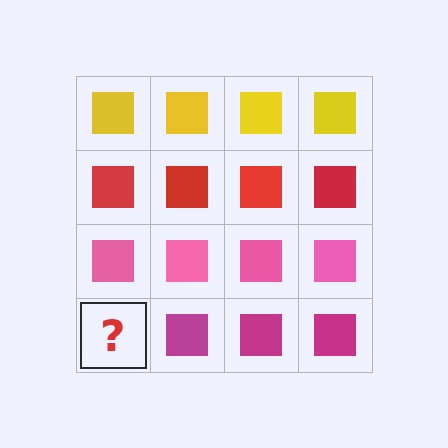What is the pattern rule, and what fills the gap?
The rule is that each row has a consistent color. The gap should be filled with a magenta square.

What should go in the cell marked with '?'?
The missing cell should contain a magenta square.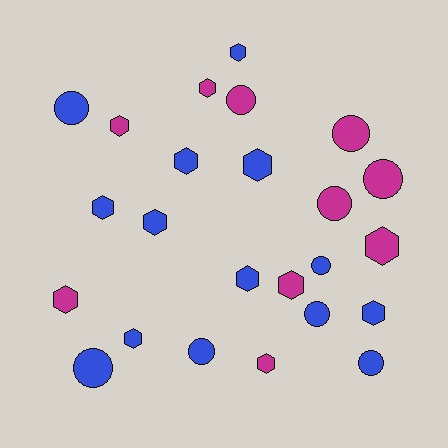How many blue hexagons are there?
There are 8 blue hexagons.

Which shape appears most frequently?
Hexagon, with 14 objects.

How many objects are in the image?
There are 24 objects.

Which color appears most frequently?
Blue, with 14 objects.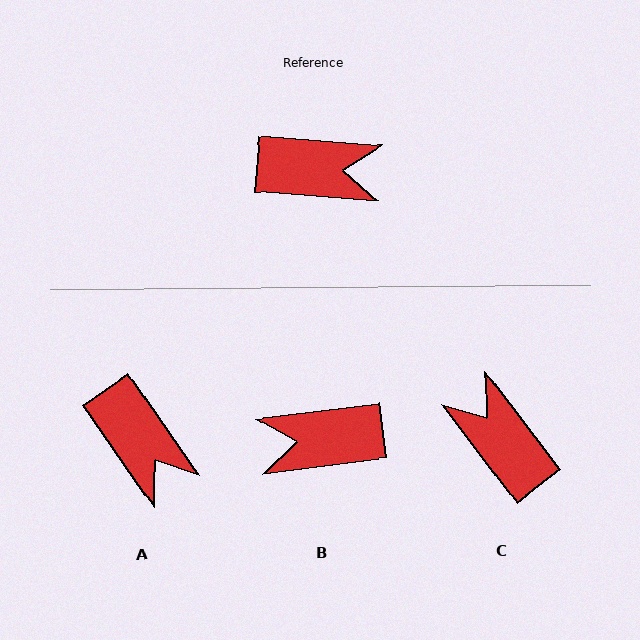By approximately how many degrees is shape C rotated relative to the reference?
Approximately 132 degrees counter-clockwise.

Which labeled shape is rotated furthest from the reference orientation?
B, about 168 degrees away.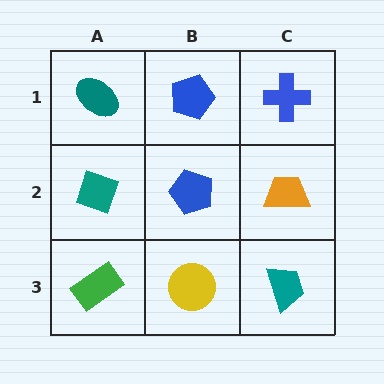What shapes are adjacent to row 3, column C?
An orange trapezoid (row 2, column C), a yellow circle (row 3, column B).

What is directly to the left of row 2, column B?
A teal diamond.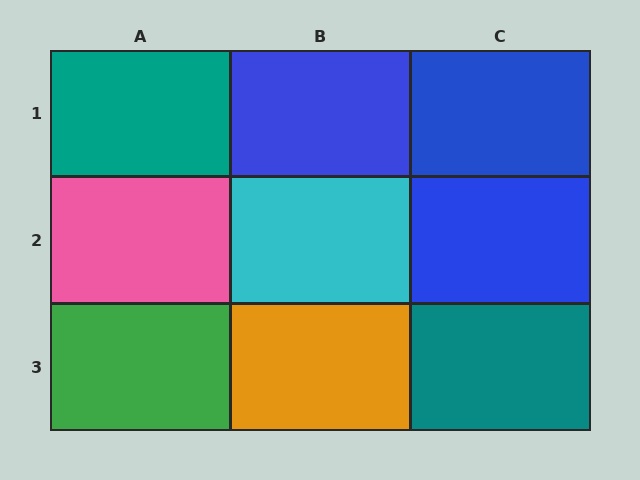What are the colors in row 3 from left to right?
Green, orange, teal.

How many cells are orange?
1 cell is orange.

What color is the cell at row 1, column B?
Blue.